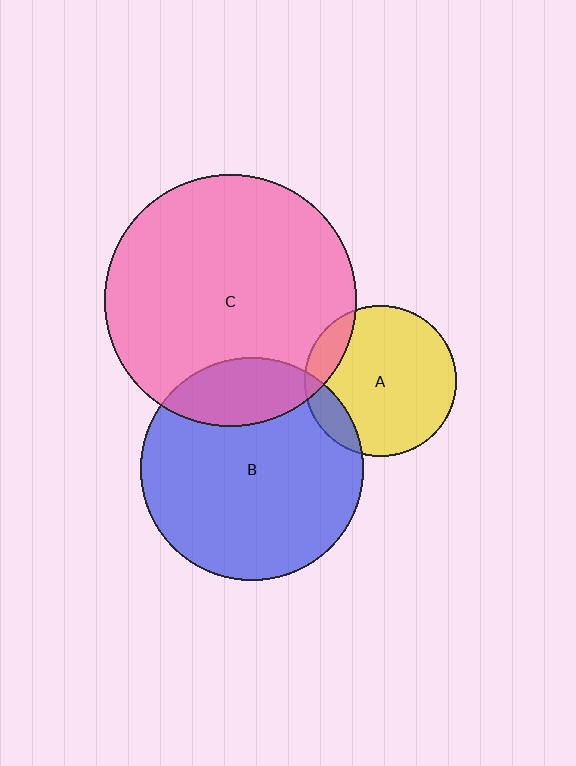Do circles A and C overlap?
Yes.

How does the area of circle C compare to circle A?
Approximately 2.8 times.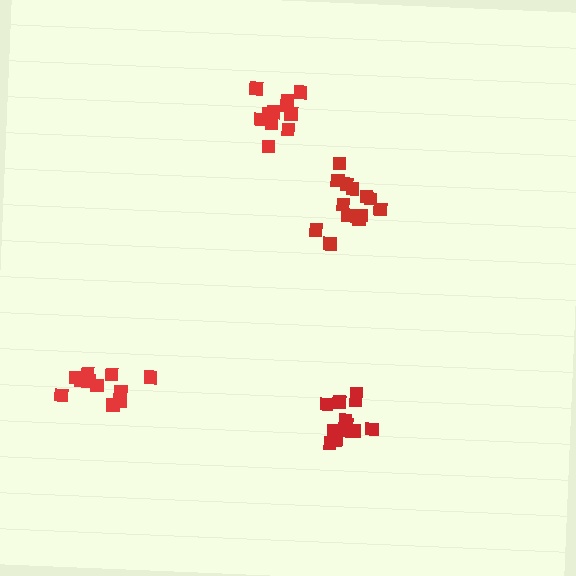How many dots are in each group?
Group 1: 13 dots, Group 2: 11 dots, Group 3: 12 dots, Group 4: 11 dots (47 total).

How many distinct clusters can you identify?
There are 4 distinct clusters.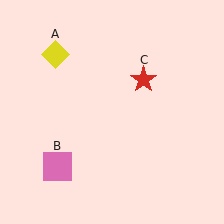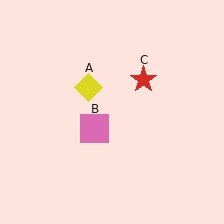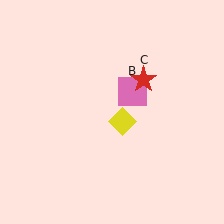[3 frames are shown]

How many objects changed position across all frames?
2 objects changed position: yellow diamond (object A), pink square (object B).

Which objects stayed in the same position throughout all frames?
Red star (object C) remained stationary.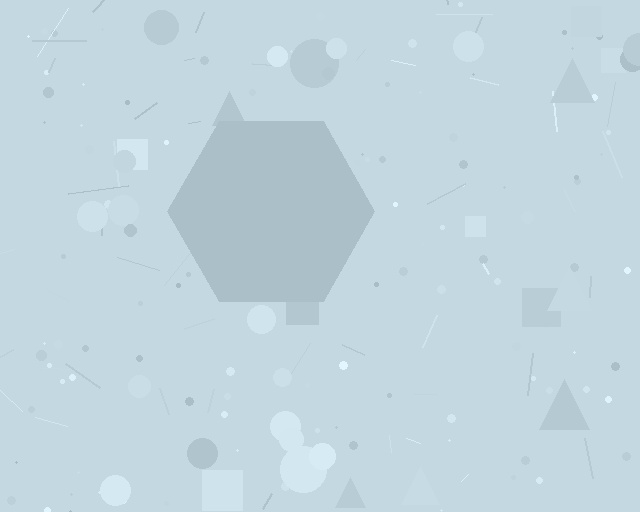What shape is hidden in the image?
A hexagon is hidden in the image.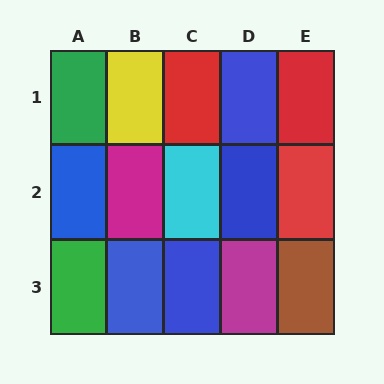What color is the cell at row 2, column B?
Magenta.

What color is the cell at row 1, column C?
Red.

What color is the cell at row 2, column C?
Cyan.